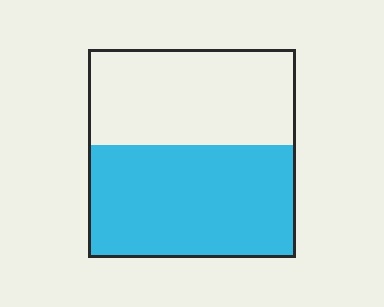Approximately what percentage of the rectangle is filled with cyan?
Approximately 55%.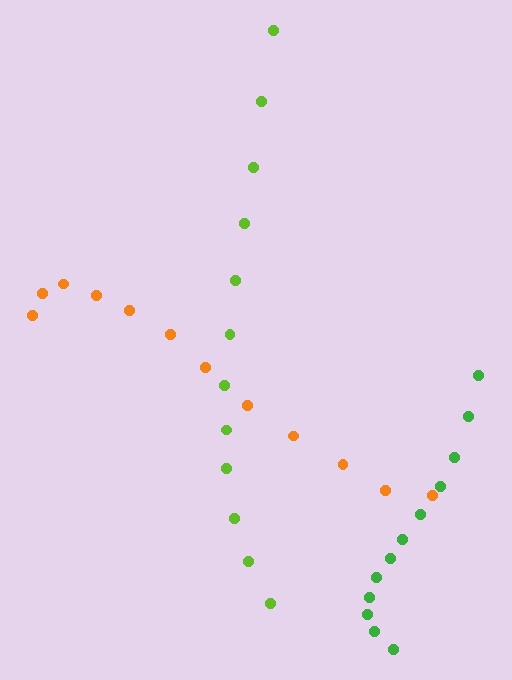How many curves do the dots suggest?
There are 3 distinct paths.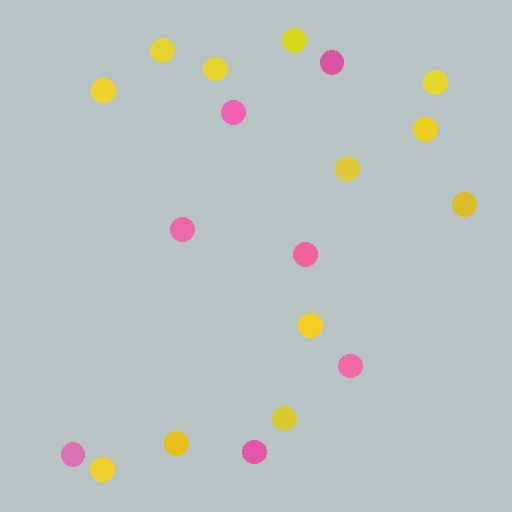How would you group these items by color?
There are 2 groups: one group of yellow circles (12) and one group of pink circles (7).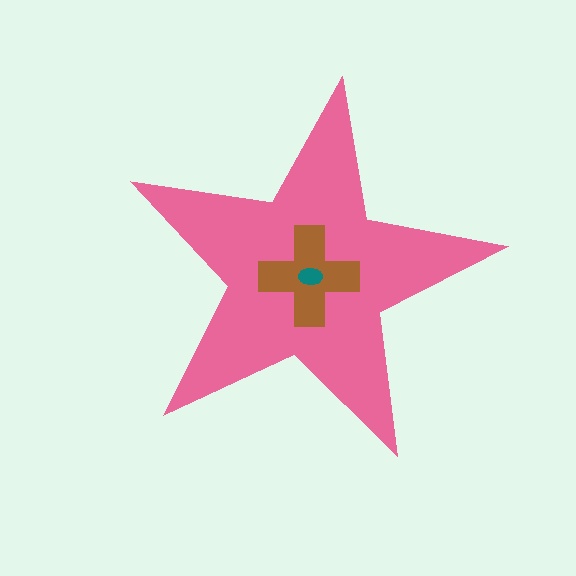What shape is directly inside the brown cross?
The teal ellipse.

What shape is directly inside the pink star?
The brown cross.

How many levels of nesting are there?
3.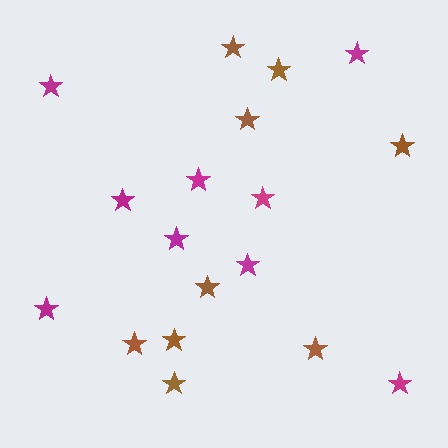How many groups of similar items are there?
There are 2 groups: one group of brown stars (9) and one group of magenta stars (9).